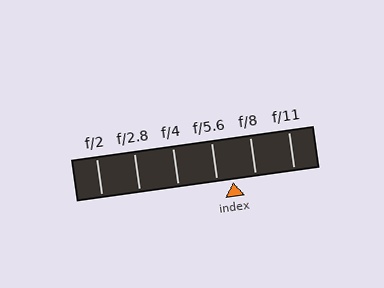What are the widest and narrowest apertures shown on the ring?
The widest aperture shown is f/2 and the narrowest is f/11.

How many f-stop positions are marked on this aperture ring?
There are 6 f-stop positions marked.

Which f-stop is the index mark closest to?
The index mark is closest to f/5.6.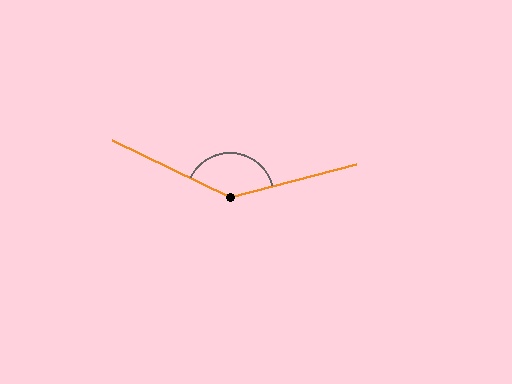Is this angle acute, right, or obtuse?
It is obtuse.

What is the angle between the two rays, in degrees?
Approximately 139 degrees.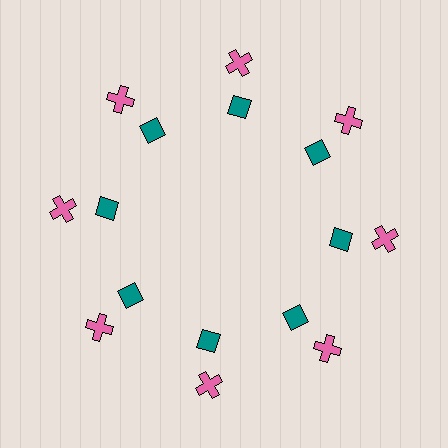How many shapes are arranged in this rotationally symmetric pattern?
There are 16 shapes, arranged in 8 groups of 2.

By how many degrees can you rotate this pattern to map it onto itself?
The pattern maps onto itself every 45 degrees of rotation.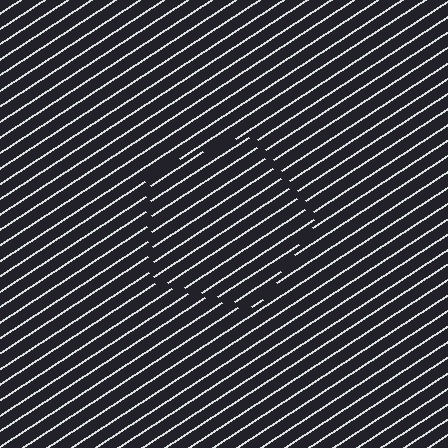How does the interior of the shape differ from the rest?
The interior of the shape contains the same grating, shifted by half a period — the contour is defined by the phase discontinuity where line-ends from the inner and outer gratings abut.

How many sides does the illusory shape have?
5 sides — the line-ends trace a pentagon.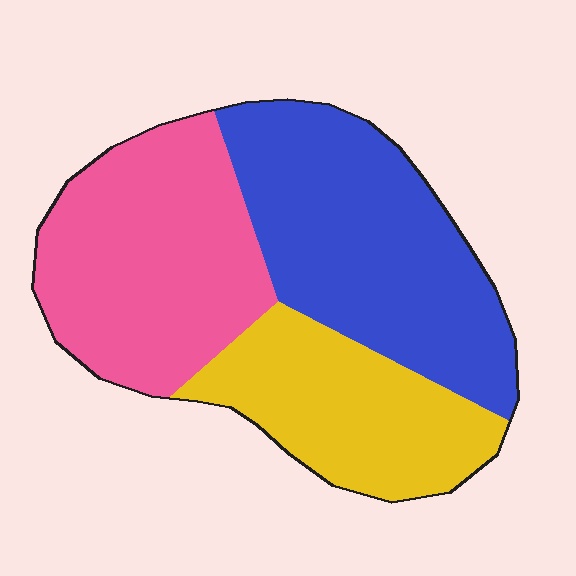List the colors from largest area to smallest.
From largest to smallest: blue, pink, yellow.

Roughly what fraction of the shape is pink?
Pink takes up between a quarter and a half of the shape.